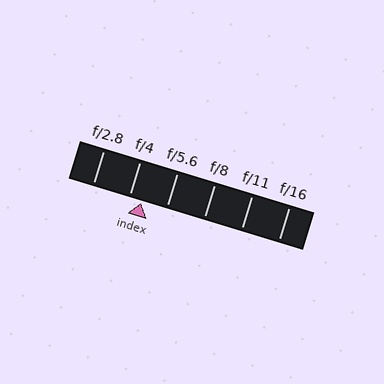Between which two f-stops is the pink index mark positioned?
The index mark is between f/4 and f/5.6.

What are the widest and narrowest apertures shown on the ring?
The widest aperture shown is f/2.8 and the narrowest is f/16.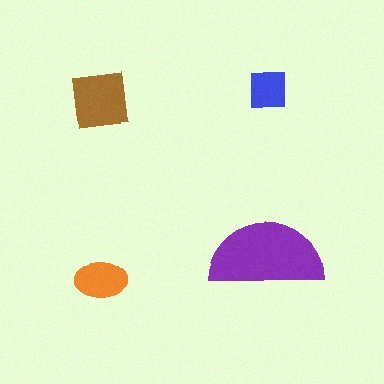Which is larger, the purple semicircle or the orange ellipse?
The purple semicircle.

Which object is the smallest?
The blue square.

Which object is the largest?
The purple semicircle.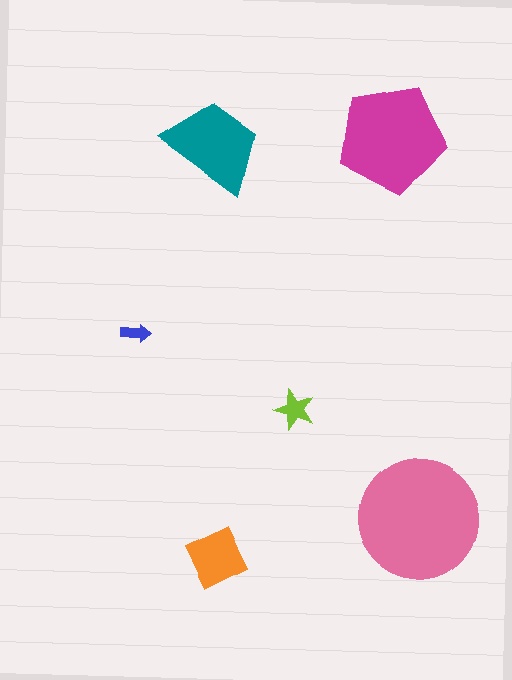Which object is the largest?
The pink circle.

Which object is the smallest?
The blue arrow.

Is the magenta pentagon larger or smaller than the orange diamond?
Larger.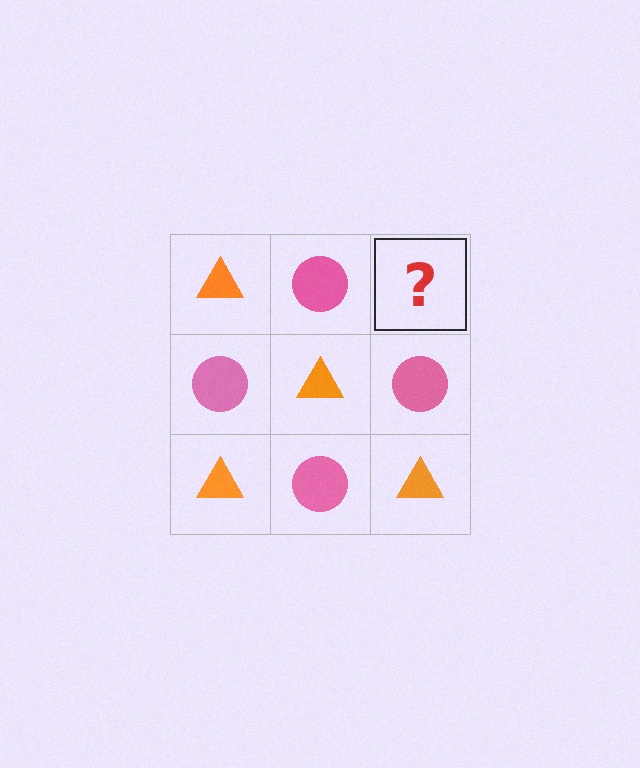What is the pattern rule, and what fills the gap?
The rule is that it alternates orange triangle and pink circle in a checkerboard pattern. The gap should be filled with an orange triangle.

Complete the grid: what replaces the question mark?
The question mark should be replaced with an orange triangle.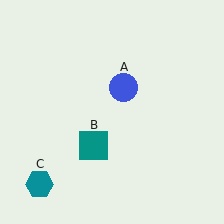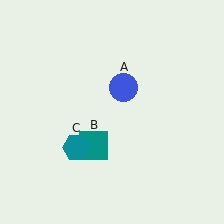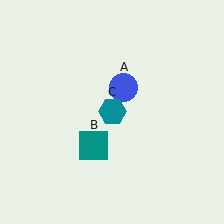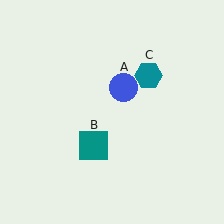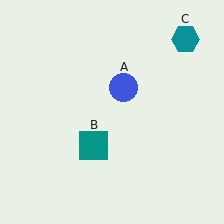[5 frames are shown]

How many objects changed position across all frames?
1 object changed position: teal hexagon (object C).